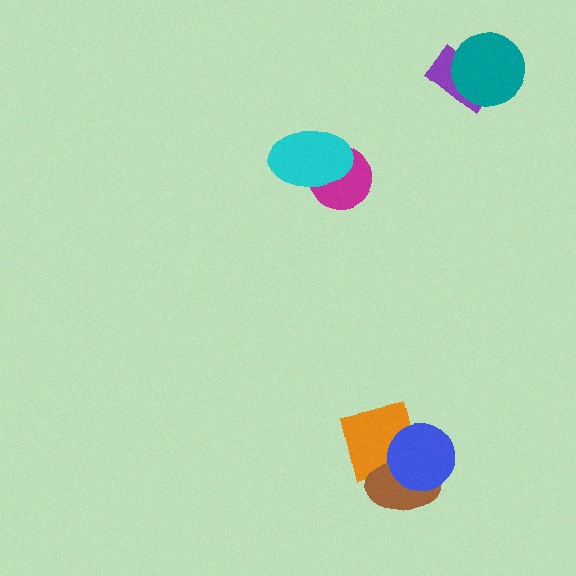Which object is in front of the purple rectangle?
The teal circle is in front of the purple rectangle.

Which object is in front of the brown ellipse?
The blue circle is in front of the brown ellipse.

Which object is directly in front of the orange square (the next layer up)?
The brown ellipse is directly in front of the orange square.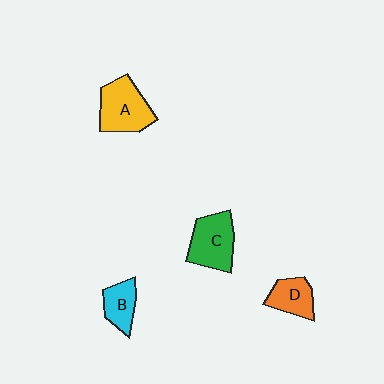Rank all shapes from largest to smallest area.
From largest to smallest: A (yellow), C (green), D (orange), B (cyan).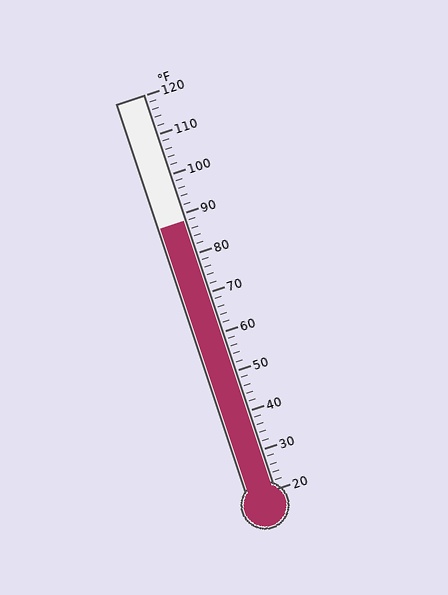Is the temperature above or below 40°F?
The temperature is above 40°F.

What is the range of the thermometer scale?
The thermometer scale ranges from 20°F to 120°F.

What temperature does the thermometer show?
The thermometer shows approximately 88°F.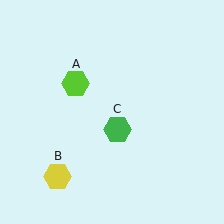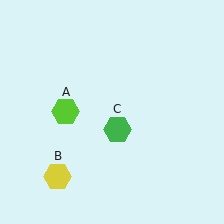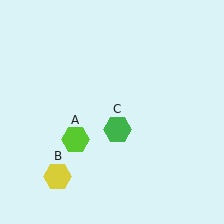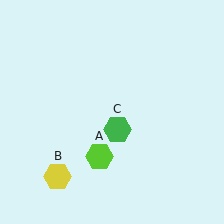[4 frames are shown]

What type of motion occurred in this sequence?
The lime hexagon (object A) rotated counterclockwise around the center of the scene.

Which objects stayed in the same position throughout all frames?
Yellow hexagon (object B) and green hexagon (object C) remained stationary.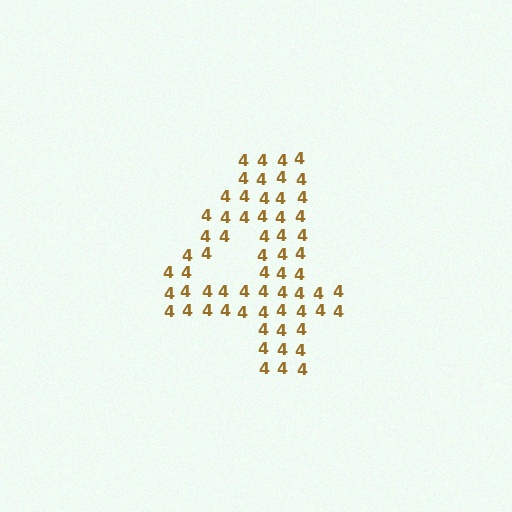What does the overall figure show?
The overall figure shows the digit 4.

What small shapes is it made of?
It is made of small digit 4's.